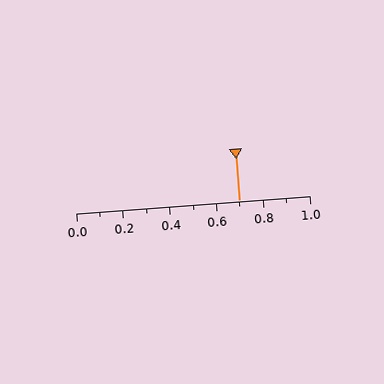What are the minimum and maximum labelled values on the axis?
The axis runs from 0.0 to 1.0.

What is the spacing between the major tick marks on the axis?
The major ticks are spaced 0.2 apart.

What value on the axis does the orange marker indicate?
The marker indicates approximately 0.7.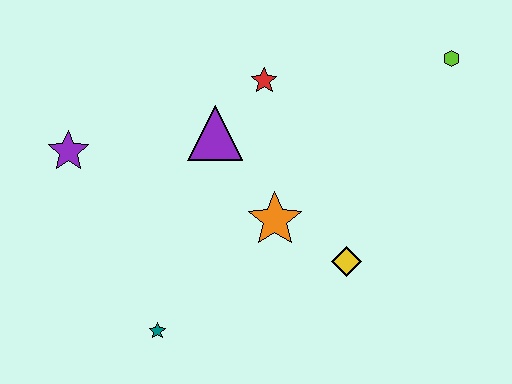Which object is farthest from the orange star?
The lime hexagon is farthest from the orange star.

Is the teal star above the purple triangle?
No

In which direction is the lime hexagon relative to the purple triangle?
The lime hexagon is to the right of the purple triangle.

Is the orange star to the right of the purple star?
Yes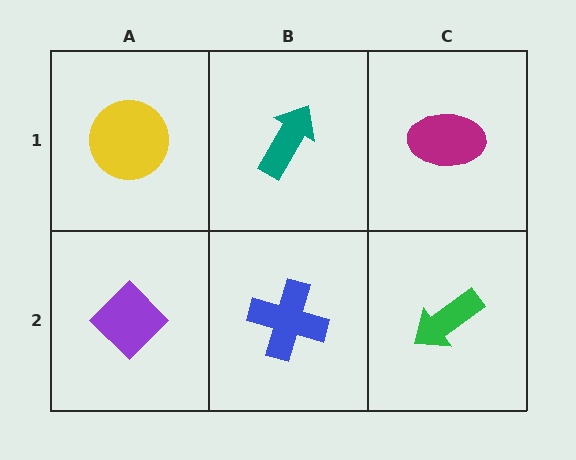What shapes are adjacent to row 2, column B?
A teal arrow (row 1, column B), a purple diamond (row 2, column A), a green arrow (row 2, column C).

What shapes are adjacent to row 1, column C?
A green arrow (row 2, column C), a teal arrow (row 1, column B).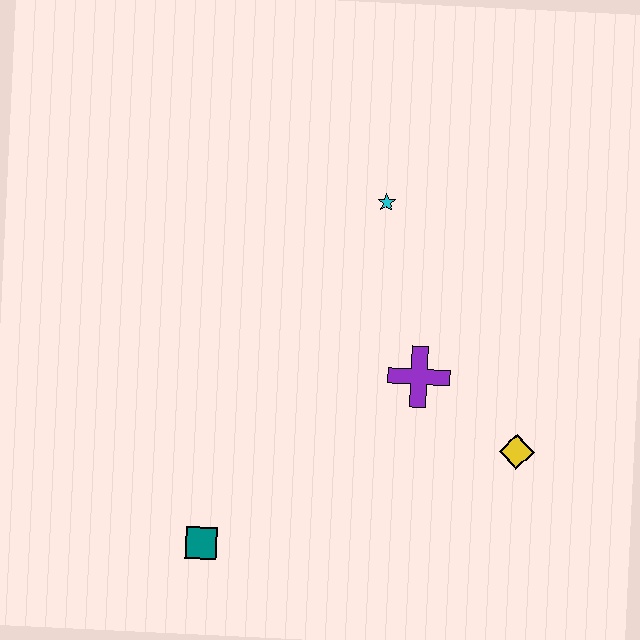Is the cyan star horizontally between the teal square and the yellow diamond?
Yes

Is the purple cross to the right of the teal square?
Yes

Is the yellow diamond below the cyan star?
Yes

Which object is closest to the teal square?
The purple cross is closest to the teal square.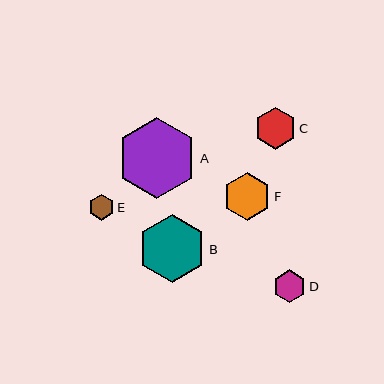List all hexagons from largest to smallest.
From largest to smallest: A, B, F, C, D, E.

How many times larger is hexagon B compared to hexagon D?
Hexagon B is approximately 2.0 times the size of hexagon D.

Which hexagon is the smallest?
Hexagon E is the smallest with a size of approximately 25 pixels.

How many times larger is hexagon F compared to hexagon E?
Hexagon F is approximately 1.9 times the size of hexagon E.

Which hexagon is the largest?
Hexagon A is the largest with a size of approximately 81 pixels.